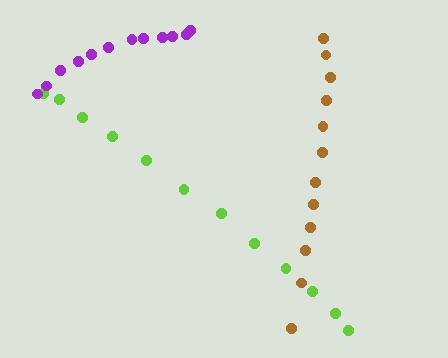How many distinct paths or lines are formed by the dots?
There are 3 distinct paths.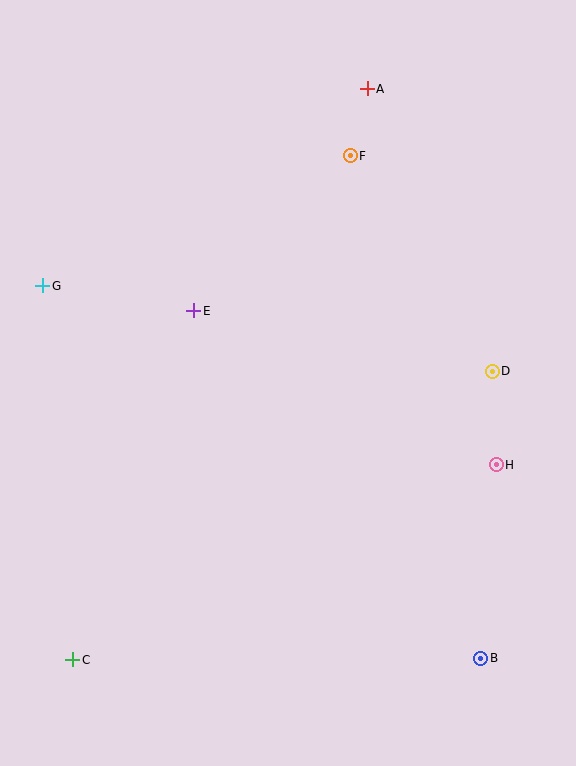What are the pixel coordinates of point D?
Point D is at (492, 371).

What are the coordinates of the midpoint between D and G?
The midpoint between D and G is at (267, 328).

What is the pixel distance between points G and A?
The distance between G and A is 380 pixels.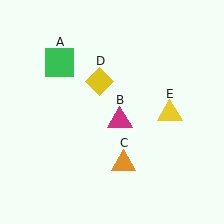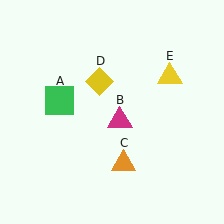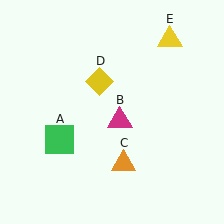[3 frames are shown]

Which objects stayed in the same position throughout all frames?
Magenta triangle (object B) and orange triangle (object C) and yellow diamond (object D) remained stationary.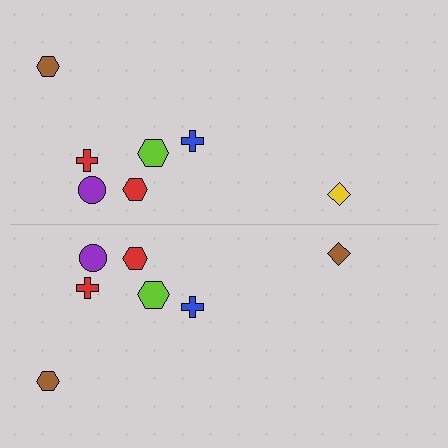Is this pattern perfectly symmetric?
No, the pattern is not perfectly symmetric. The brown diamond on the bottom side breaks the symmetry — its mirror counterpart is yellow.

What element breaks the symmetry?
The brown diamond on the bottom side breaks the symmetry — its mirror counterpart is yellow.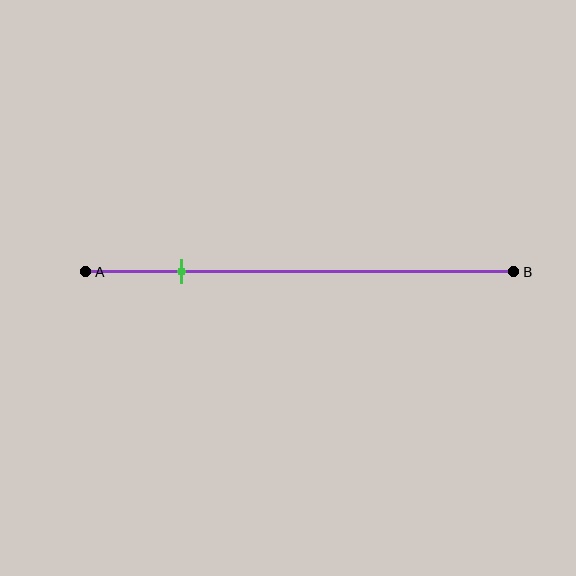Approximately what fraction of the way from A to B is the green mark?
The green mark is approximately 20% of the way from A to B.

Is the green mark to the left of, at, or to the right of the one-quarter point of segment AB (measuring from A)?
The green mark is approximately at the one-quarter point of segment AB.